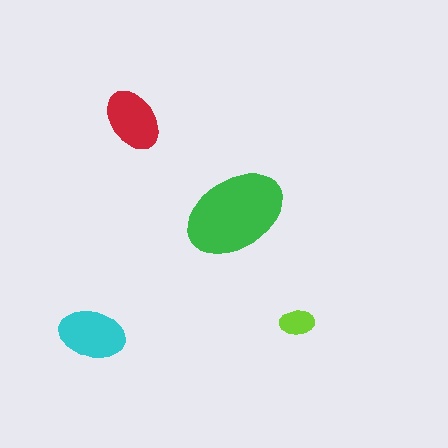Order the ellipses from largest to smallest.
the green one, the cyan one, the red one, the lime one.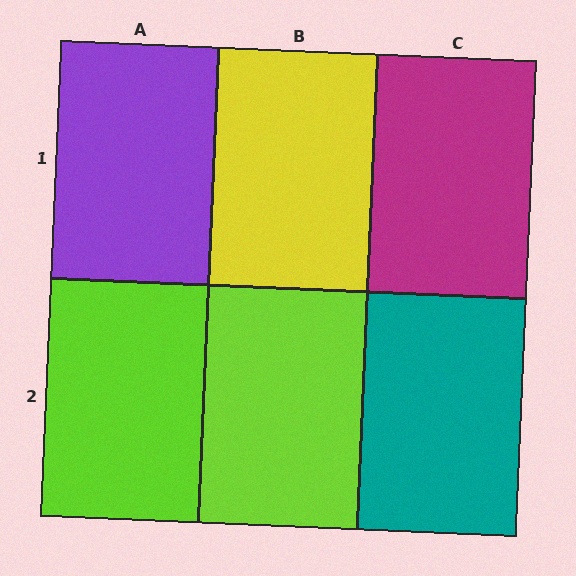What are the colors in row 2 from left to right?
Lime, lime, teal.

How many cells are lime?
2 cells are lime.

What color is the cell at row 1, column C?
Magenta.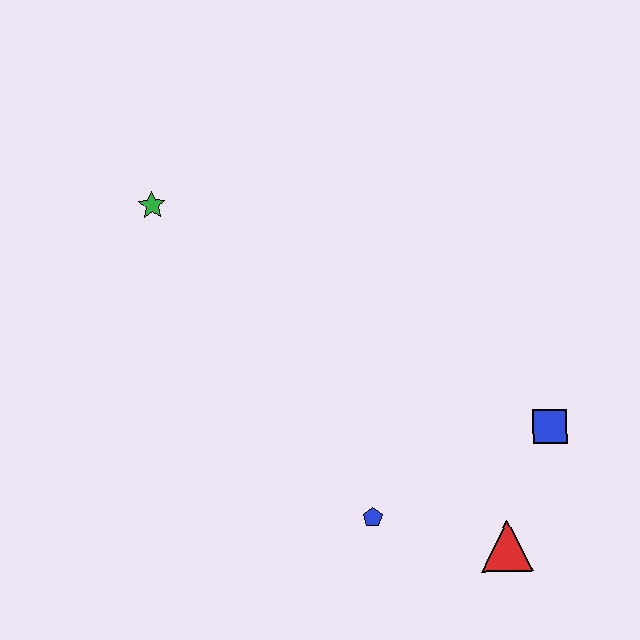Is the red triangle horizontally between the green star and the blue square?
Yes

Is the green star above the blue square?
Yes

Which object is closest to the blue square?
The red triangle is closest to the blue square.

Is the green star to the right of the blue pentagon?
No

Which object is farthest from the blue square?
The green star is farthest from the blue square.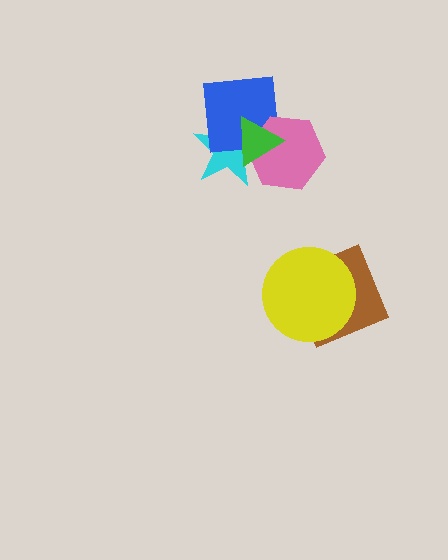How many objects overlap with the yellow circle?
1 object overlaps with the yellow circle.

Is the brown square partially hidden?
Yes, it is partially covered by another shape.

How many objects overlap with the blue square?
3 objects overlap with the blue square.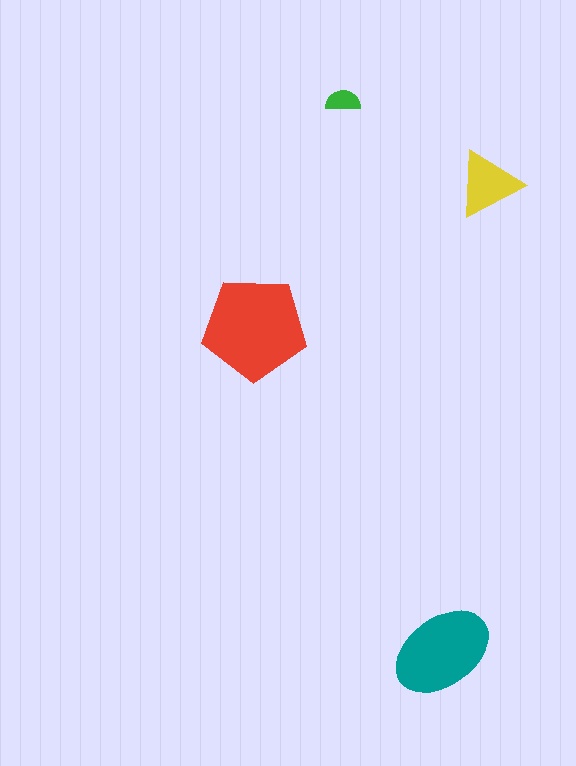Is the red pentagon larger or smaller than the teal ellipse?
Larger.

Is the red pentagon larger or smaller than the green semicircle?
Larger.